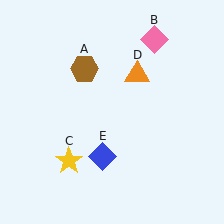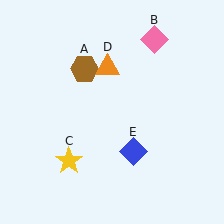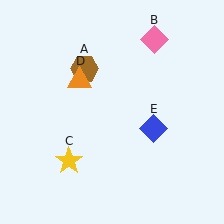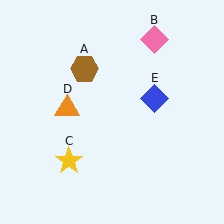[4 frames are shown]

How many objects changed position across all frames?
2 objects changed position: orange triangle (object D), blue diamond (object E).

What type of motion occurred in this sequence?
The orange triangle (object D), blue diamond (object E) rotated counterclockwise around the center of the scene.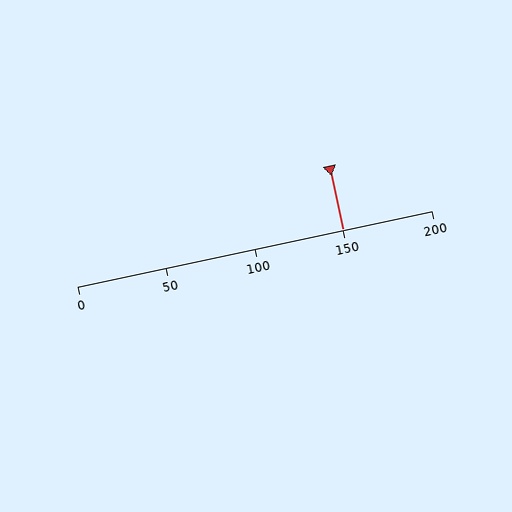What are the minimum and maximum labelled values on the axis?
The axis runs from 0 to 200.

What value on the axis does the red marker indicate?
The marker indicates approximately 150.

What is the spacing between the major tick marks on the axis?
The major ticks are spaced 50 apart.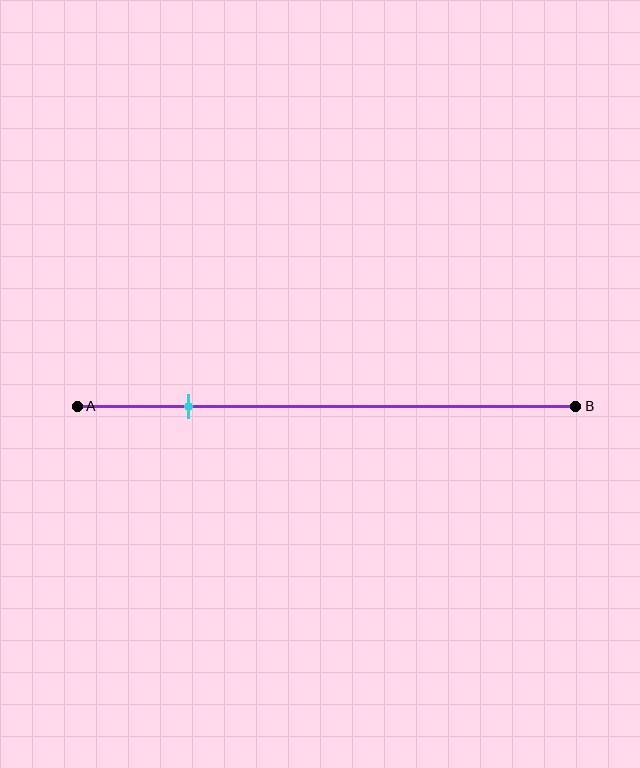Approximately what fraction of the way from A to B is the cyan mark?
The cyan mark is approximately 20% of the way from A to B.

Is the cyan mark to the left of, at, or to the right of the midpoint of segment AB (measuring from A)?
The cyan mark is to the left of the midpoint of segment AB.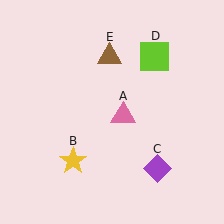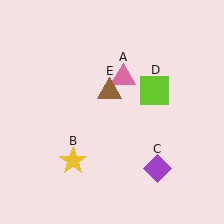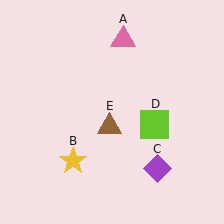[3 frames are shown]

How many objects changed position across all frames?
3 objects changed position: pink triangle (object A), lime square (object D), brown triangle (object E).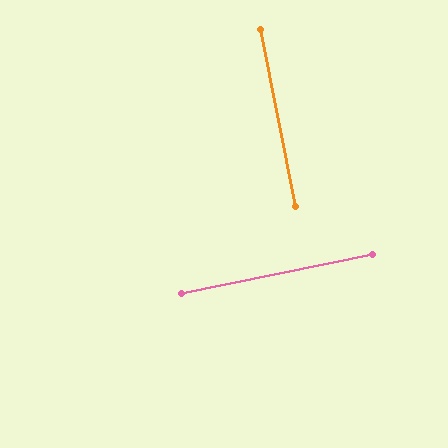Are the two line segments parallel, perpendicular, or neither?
Perpendicular — they meet at approximately 90°.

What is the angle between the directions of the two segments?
Approximately 90 degrees.